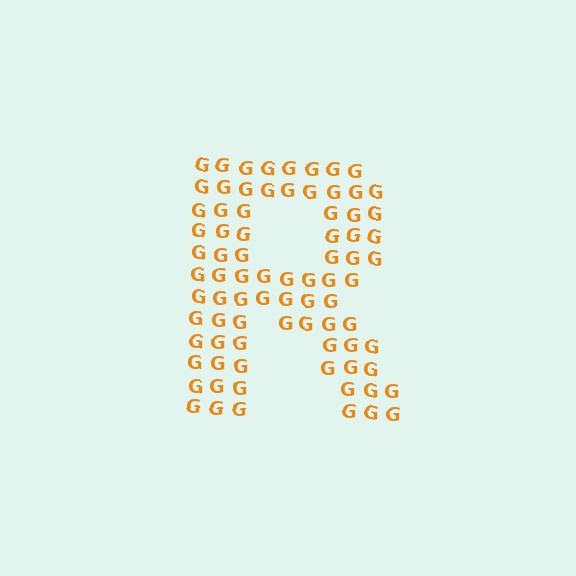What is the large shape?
The large shape is the letter R.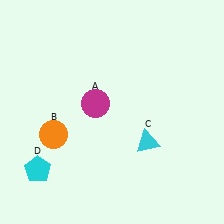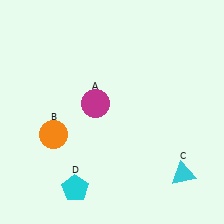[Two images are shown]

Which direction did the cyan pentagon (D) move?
The cyan pentagon (D) moved right.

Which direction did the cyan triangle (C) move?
The cyan triangle (C) moved right.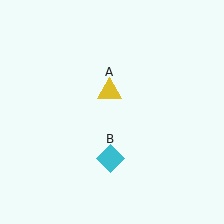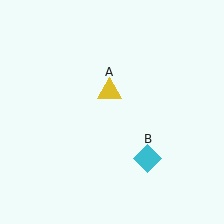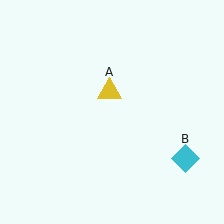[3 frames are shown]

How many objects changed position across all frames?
1 object changed position: cyan diamond (object B).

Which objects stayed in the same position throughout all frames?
Yellow triangle (object A) remained stationary.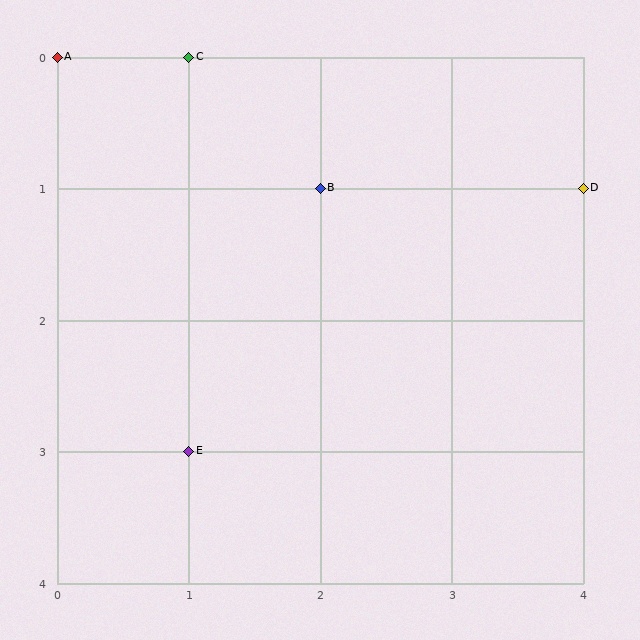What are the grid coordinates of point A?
Point A is at grid coordinates (0, 0).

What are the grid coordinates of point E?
Point E is at grid coordinates (1, 3).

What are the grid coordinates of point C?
Point C is at grid coordinates (1, 0).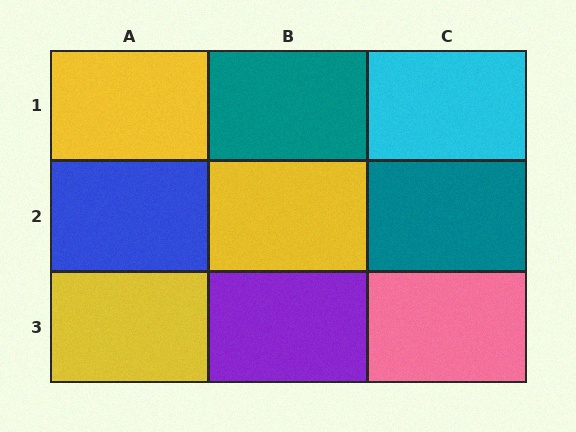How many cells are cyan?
1 cell is cyan.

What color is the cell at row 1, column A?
Yellow.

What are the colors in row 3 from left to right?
Yellow, purple, pink.